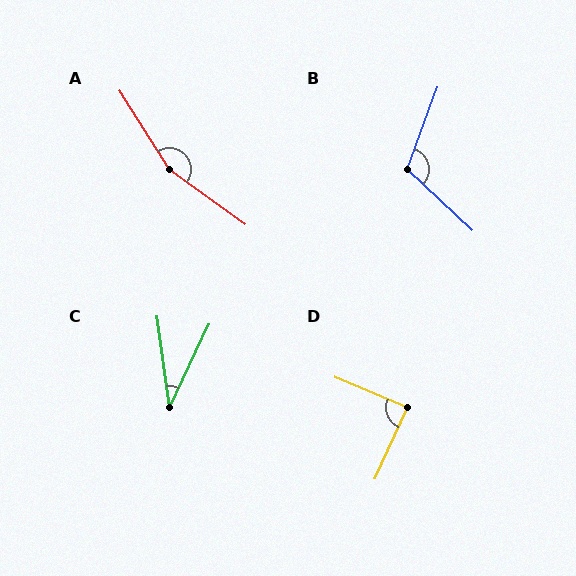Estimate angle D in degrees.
Approximately 89 degrees.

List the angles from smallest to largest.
C (33°), D (89°), B (113°), A (158°).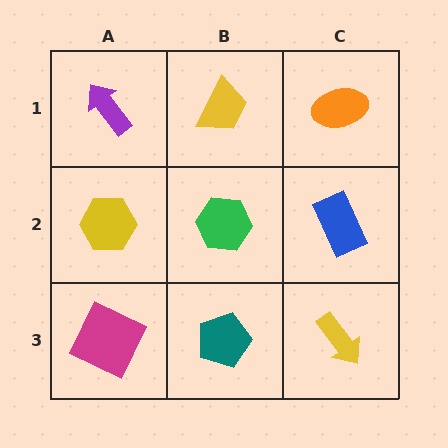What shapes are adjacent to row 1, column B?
A green hexagon (row 2, column B), a purple arrow (row 1, column A), an orange ellipse (row 1, column C).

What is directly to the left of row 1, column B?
A purple arrow.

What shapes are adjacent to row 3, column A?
A yellow hexagon (row 2, column A), a teal pentagon (row 3, column B).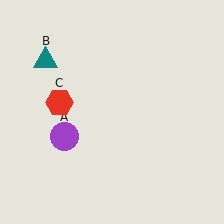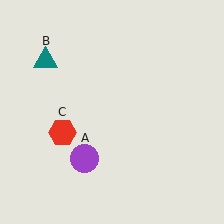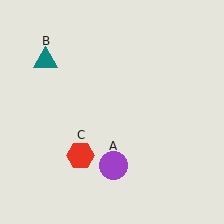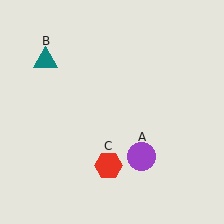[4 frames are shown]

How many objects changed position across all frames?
2 objects changed position: purple circle (object A), red hexagon (object C).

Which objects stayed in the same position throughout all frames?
Teal triangle (object B) remained stationary.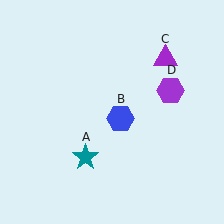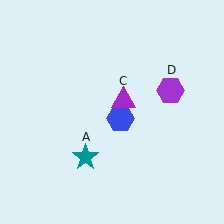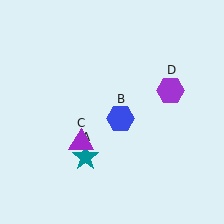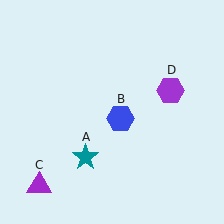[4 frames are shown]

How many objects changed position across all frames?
1 object changed position: purple triangle (object C).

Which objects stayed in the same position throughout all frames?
Teal star (object A) and blue hexagon (object B) and purple hexagon (object D) remained stationary.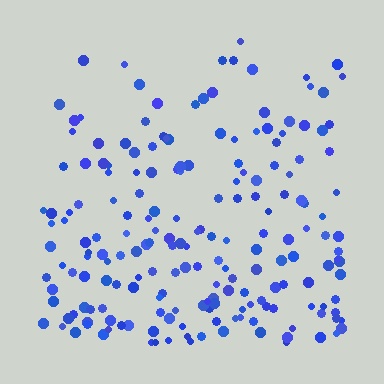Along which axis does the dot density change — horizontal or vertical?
Vertical.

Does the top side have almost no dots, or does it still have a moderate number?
Still a moderate number, just noticeably fewer than the bottom.